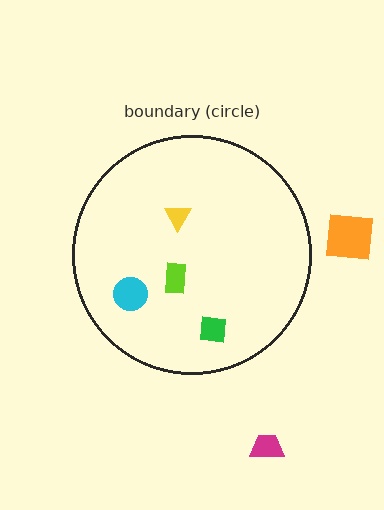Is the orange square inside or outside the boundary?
Outside.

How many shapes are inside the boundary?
4 inside, 2 outside.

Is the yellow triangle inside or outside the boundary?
Inside.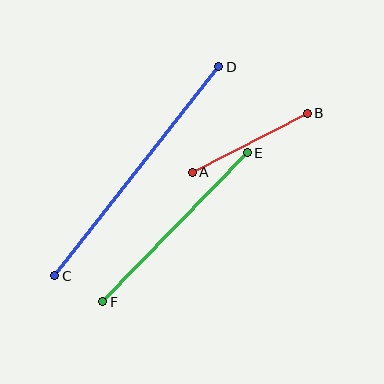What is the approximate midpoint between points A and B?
The midpoint is at approximately (250, 143) pixels.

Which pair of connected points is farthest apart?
Points C and D are farthest apart.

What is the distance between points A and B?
The distance is approximately 129 pixels.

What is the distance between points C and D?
The distance is approximately 266 pixels.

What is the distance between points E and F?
The distance is approximately 207 pixels.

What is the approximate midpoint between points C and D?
The midpoint is at approximately (137, 171) pixels.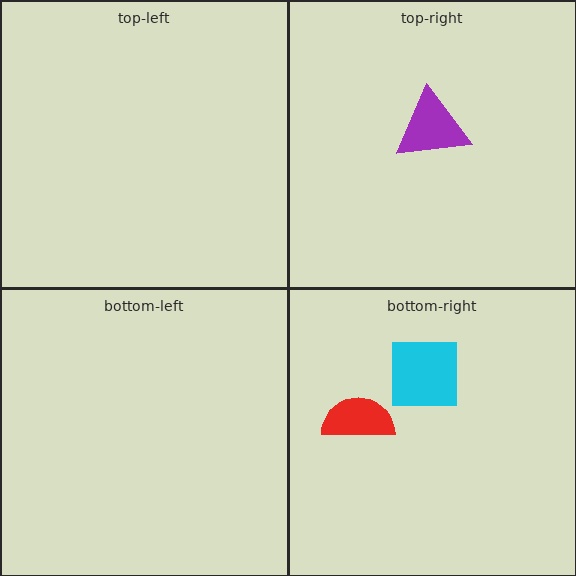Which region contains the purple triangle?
The top-right region.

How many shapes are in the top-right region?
1.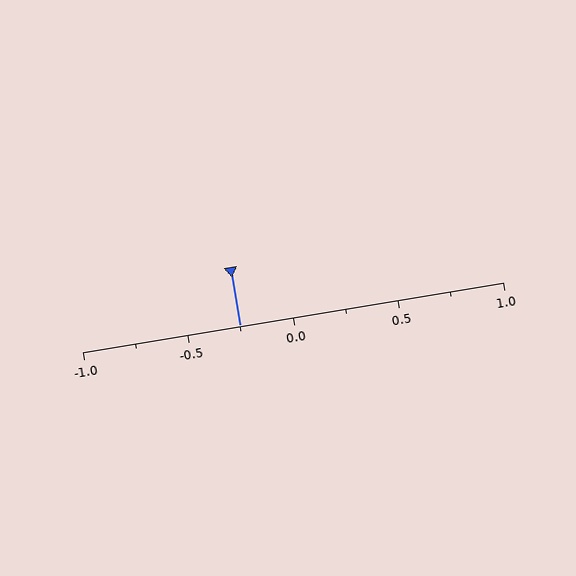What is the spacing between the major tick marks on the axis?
The major ticks are spaced 0.5 apart.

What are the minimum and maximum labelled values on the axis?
The axis runs from -1.0 to 1.0.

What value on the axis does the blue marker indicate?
The marker indicates approximately -0.25.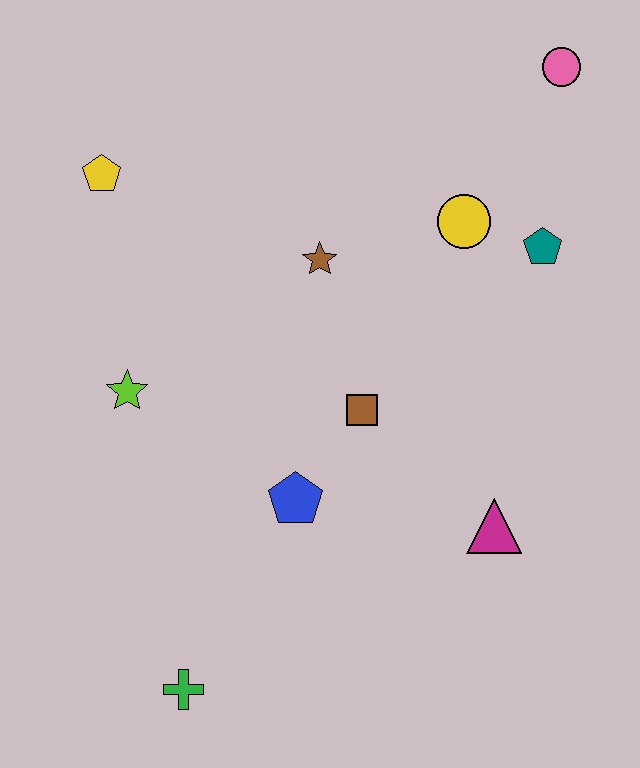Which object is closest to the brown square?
The blue pentagon is closest to the brown square.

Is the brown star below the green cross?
No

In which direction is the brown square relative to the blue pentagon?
The brown square is above the blue pentagon.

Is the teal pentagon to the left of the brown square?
No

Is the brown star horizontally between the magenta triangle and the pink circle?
No